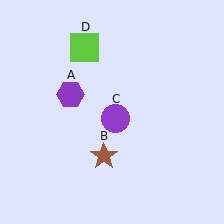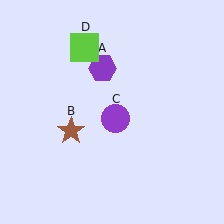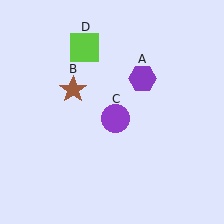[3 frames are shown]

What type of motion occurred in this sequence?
The purple hexagon (object A), brown star (object B) rotated clockwise around the center of the scene.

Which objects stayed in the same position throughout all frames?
Purple circle (object C) and lime square (object D) remained stationary.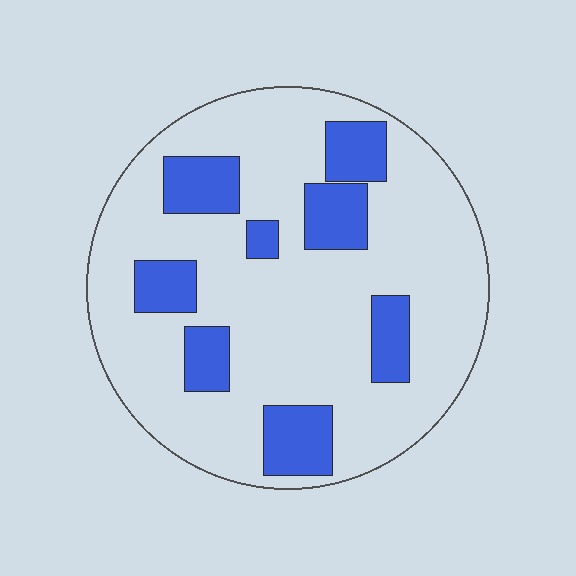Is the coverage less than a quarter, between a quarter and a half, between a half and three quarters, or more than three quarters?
Less than a quarter.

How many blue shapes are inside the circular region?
8.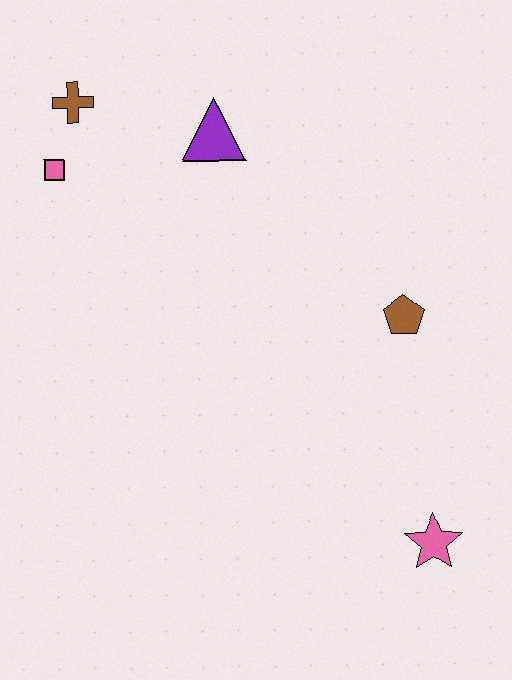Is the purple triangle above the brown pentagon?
Yes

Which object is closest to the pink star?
The brown pentagon is closest to the pink star.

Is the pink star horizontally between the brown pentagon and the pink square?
No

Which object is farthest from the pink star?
The brown cross is farthest from the pink star.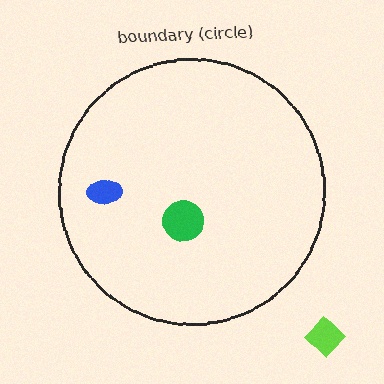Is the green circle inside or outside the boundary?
Inside.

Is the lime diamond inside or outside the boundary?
Outside.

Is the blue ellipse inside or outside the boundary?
Inside.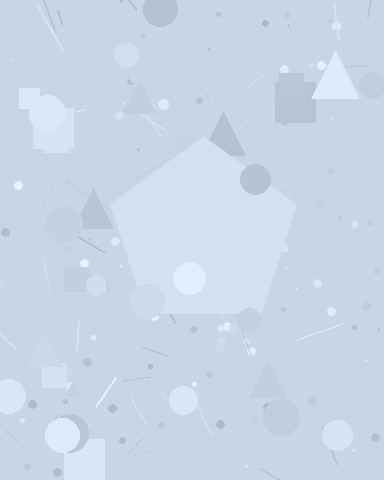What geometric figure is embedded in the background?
A pentagon is embedded in the background.